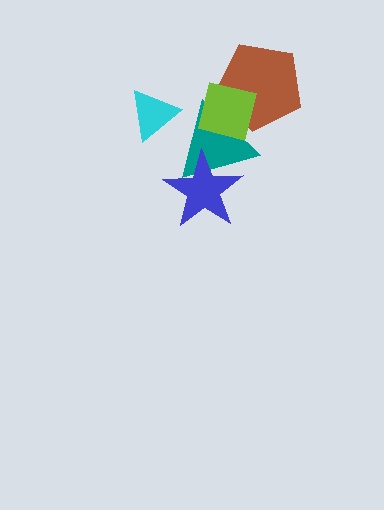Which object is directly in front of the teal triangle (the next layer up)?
The blue star is directly in front of the teal triangle.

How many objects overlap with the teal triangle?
4 objects overlap with the teal triangle.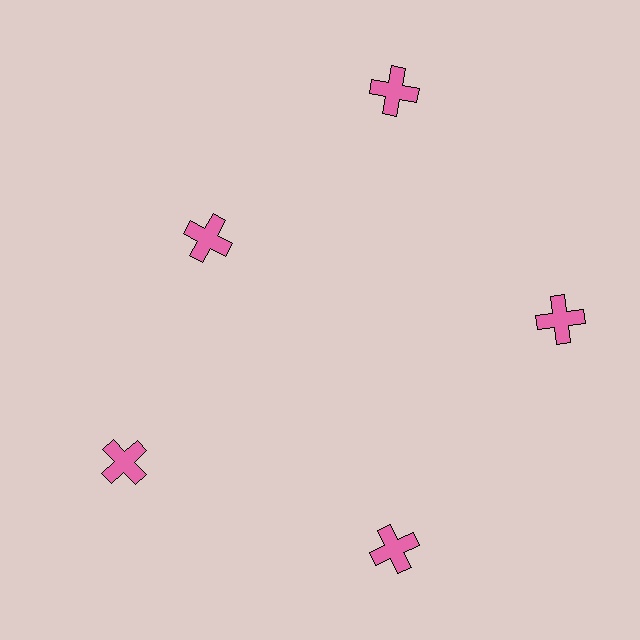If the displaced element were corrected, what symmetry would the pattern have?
It would have 5-fold rotational symmetry — the pattern would map onto itself every 72 degrees.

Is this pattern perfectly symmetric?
No. The 5 pink crosses are arranged in a ring, but one element near the 10 o'clock position is pulled inward toward the center, breaking the 5-fold rotational symmetry.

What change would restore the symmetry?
The symmetry would be restored by moving it outward, back onto the ring so that all 5 crosses sit at equal angles and equal distance from the center.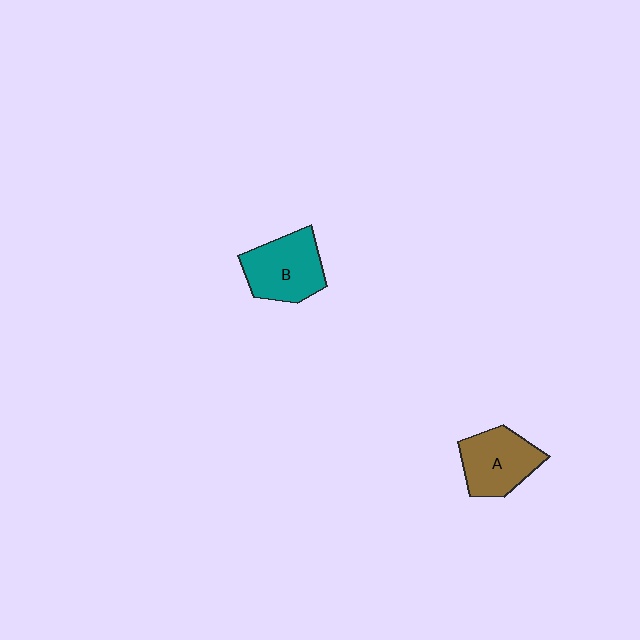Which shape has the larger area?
Shape B (teal).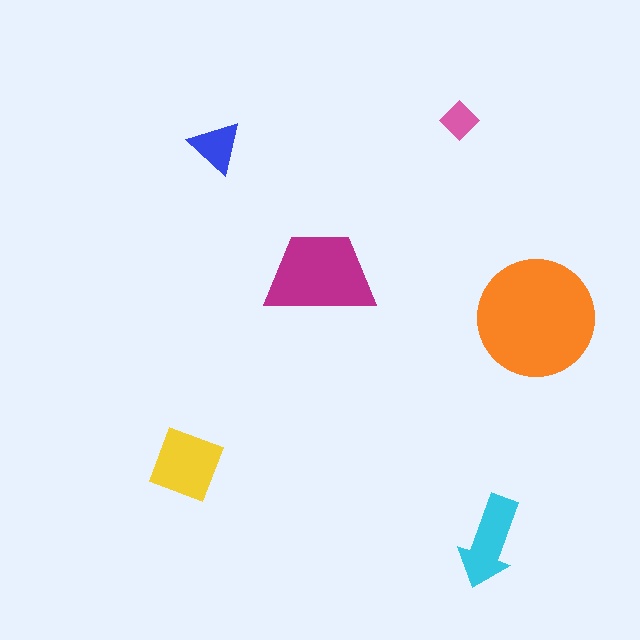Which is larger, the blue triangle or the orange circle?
The orange circle.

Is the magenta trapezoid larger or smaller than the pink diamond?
Larger.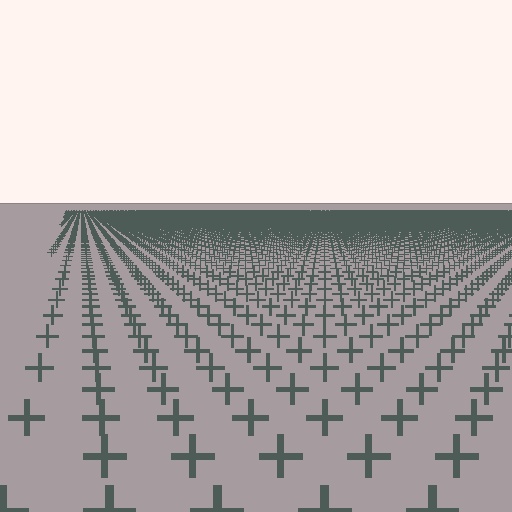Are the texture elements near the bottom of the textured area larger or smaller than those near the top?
Larger. Near the bottom, elements are closer to the viewer and appear at a bigger on-screen size.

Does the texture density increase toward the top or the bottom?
Density increases toward the top.